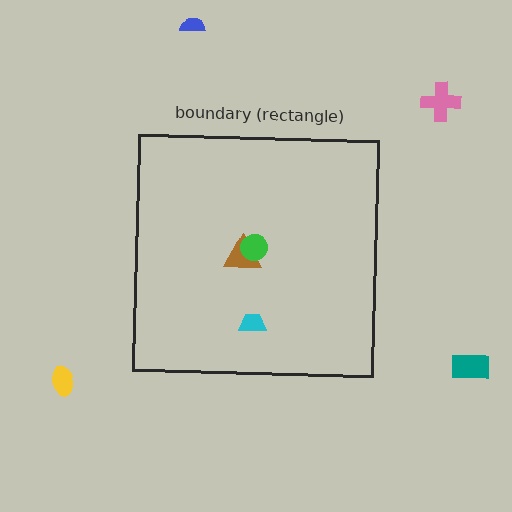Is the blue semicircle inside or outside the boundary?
Outside.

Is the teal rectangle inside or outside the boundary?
Outside.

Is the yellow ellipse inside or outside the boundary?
Outside.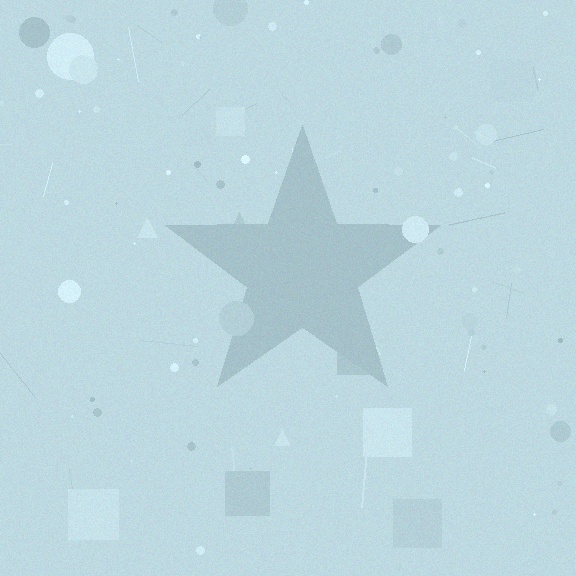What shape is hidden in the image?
A star is hidden in the image.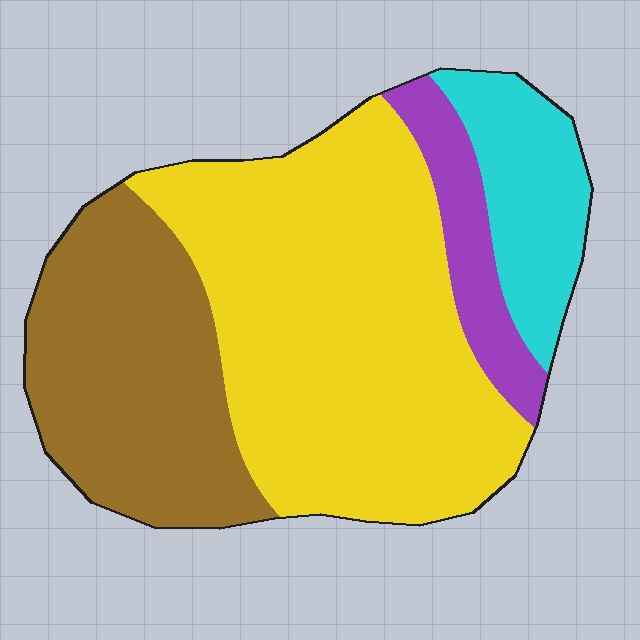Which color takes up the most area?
Yellow, at roughly 50%.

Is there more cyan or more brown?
Brown.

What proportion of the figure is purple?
Purple takes up less than a sixth of the figure.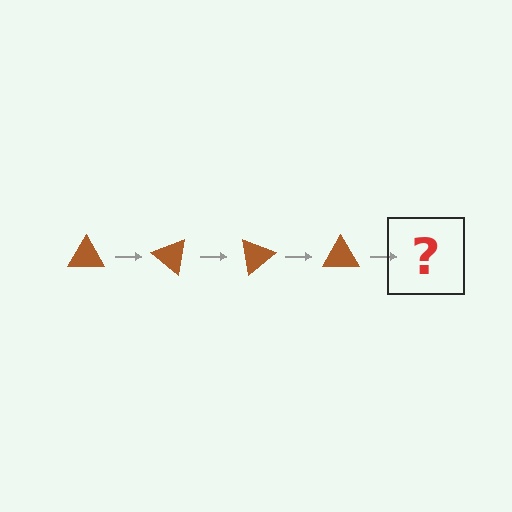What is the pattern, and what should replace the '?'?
The pattern is that the triangle rotates 40 degrees each step. The '?' should be a brown triangle rotated 160 degrees.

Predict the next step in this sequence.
The next step is a brown triangle rotated 160 degrees.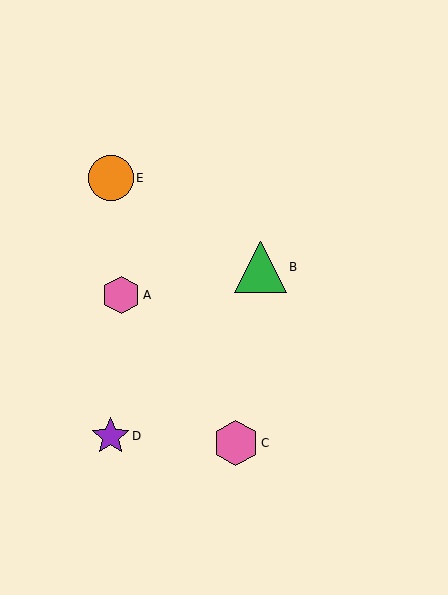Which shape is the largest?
The green triangle (labeled B) is the largest.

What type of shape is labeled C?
Shape C is a pink hexagon.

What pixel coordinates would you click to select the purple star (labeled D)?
Click at (111, 436) to select the purple star D.